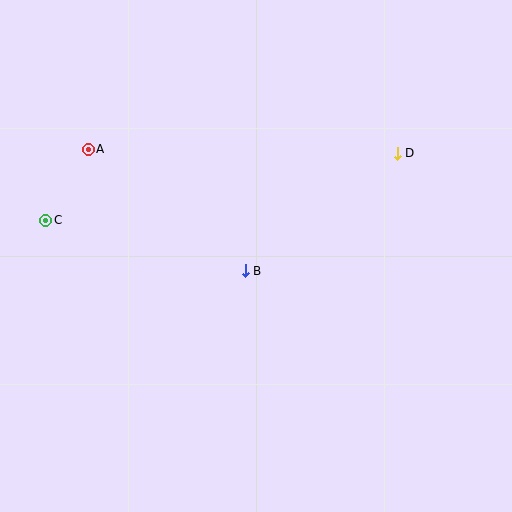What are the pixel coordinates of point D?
Point D is at (397, 153).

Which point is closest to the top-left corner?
Point A is closest to the top-left corner.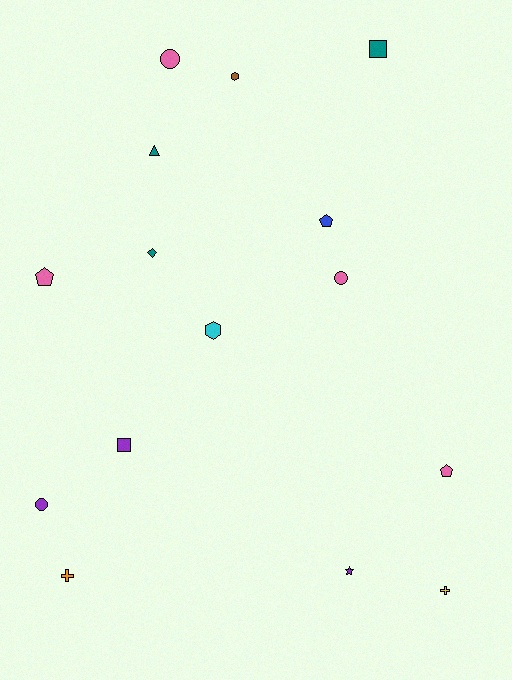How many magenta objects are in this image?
There are no magenta objects.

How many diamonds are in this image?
There is 1 diamond.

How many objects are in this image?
There are 15 objects.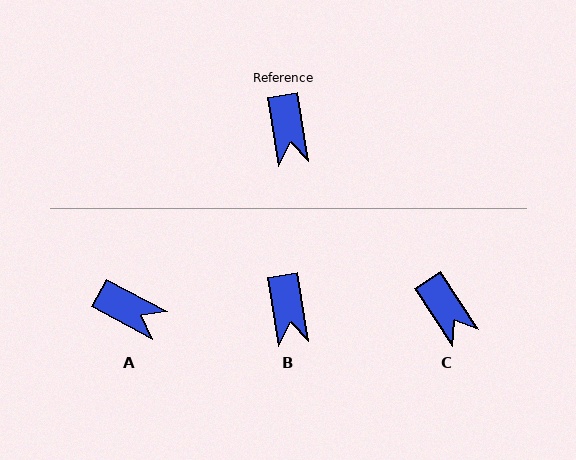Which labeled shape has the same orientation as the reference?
B.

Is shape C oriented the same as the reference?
No, it is off by about 24 degrees.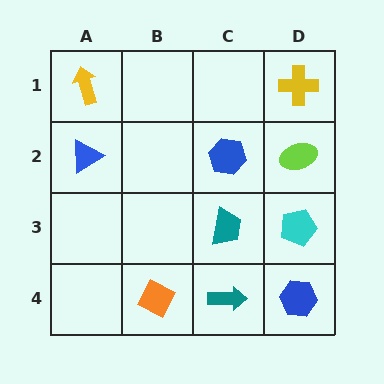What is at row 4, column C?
A teal arrow.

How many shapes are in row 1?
2 shapes.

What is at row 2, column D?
A lime ellipse.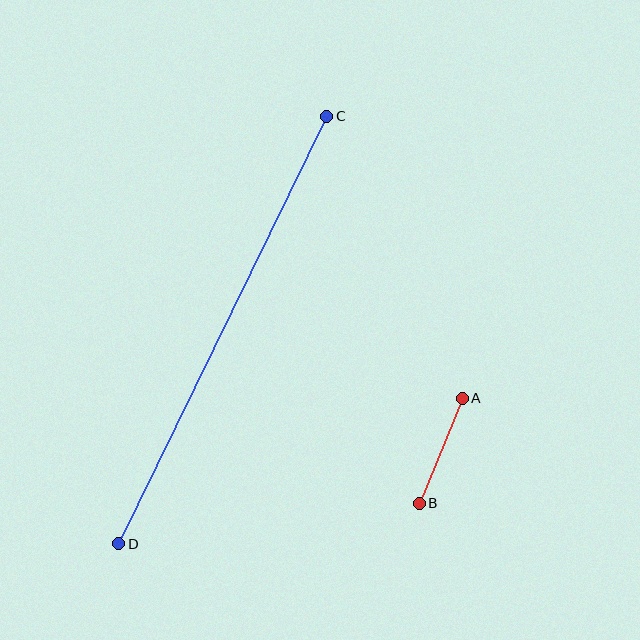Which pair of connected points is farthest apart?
Points C and D are farthest apart.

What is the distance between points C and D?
The distance is approximately 475 pixels.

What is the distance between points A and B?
The distance is approximately 114 pixels.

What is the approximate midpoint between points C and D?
The midpoint is at approximately (223, 330) pixels.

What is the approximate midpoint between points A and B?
The midpoint is at approximately (441, 451) pixels.